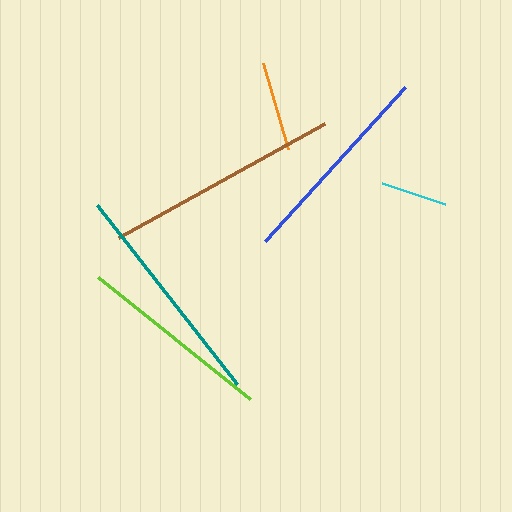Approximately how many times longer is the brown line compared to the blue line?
The brown line is approximately 1.1 times the length of the blue line.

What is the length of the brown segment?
The brown segment is approximately 235 pixels long.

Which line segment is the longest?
The brown line is the longest at approximately 235 pixels.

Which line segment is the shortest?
The cyan line is the shortest at approximately 67 pixels.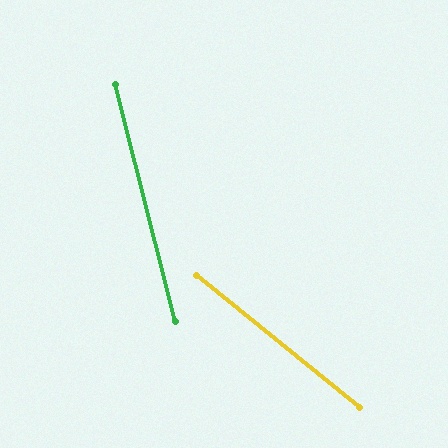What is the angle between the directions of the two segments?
Approximately 37 degrees.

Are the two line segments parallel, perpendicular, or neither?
Neither parallel nor perpendicular — they differ by about 37°.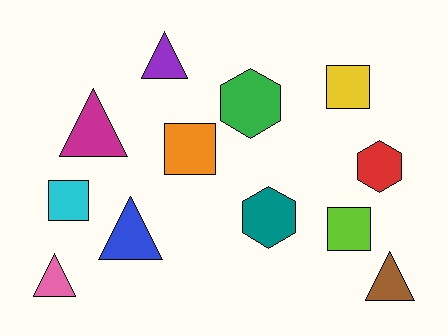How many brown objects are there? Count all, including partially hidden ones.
There is 1 brown object.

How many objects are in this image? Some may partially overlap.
There are 12 objects.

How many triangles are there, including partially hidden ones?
There are 5 triangles.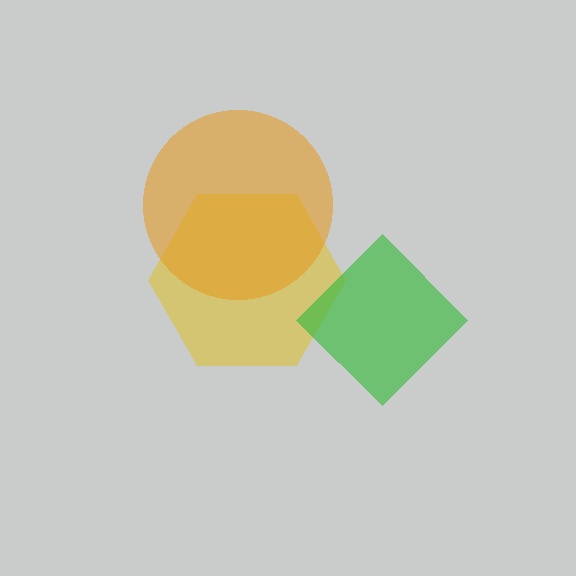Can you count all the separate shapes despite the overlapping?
Yes, there are 3 separate shapes.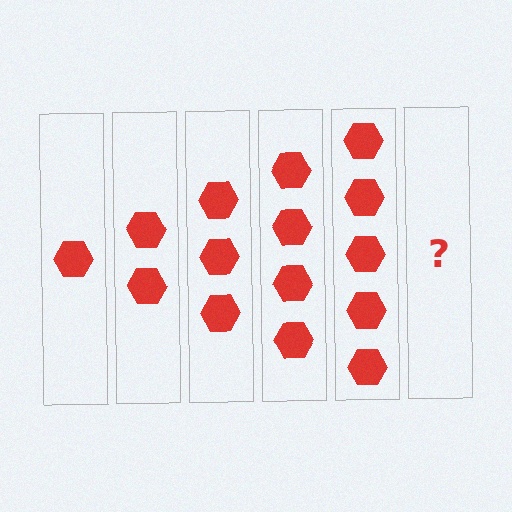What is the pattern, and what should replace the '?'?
The pattern is that each step adds one more hexagon. The '?' should be 6 hexagons.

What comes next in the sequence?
The next element should be 6 hexagons.